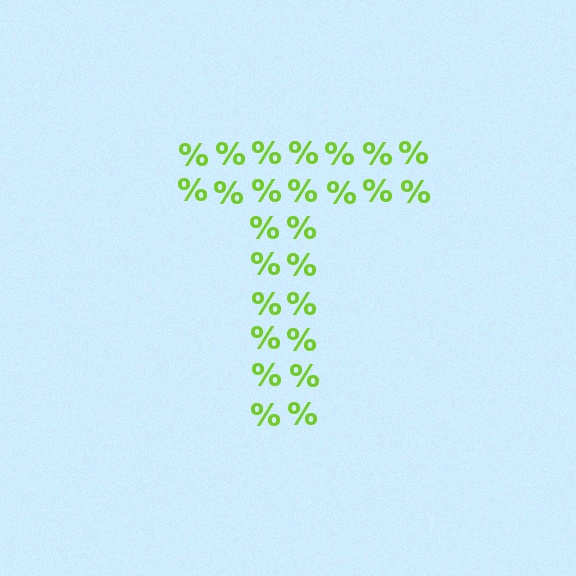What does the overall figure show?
The overall figure shows the letter T.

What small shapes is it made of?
It is made of small percent signs.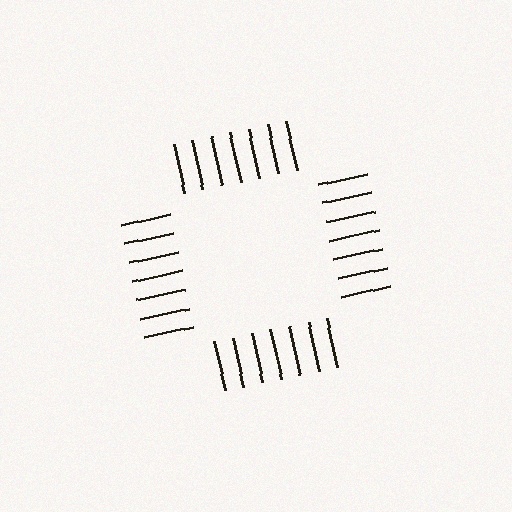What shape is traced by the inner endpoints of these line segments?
An illusory square — the line segments terminate on its edges but no continuous stroke is drawn.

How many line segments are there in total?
28 — 7 along each of the 4 edges.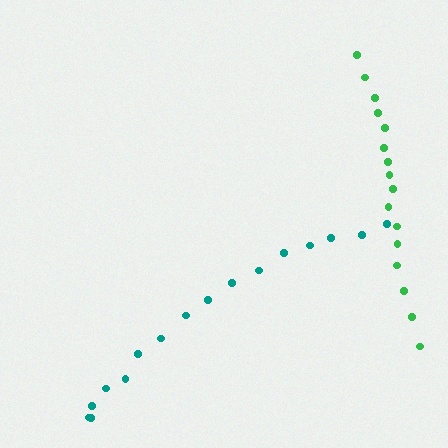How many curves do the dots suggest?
There are 2 distinct paths.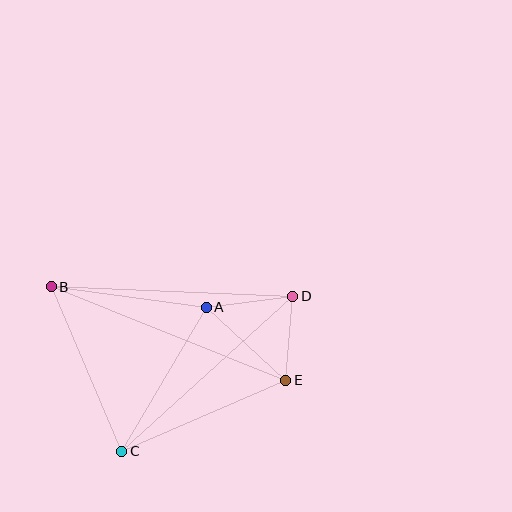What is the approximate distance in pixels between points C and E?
The distance between C and E is approximately 179 pixels.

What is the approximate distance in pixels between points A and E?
The distance between A and E is approximately 108 pixels.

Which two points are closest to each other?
Points D and E are closest to each other.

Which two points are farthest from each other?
Points B and E are farthest from each other.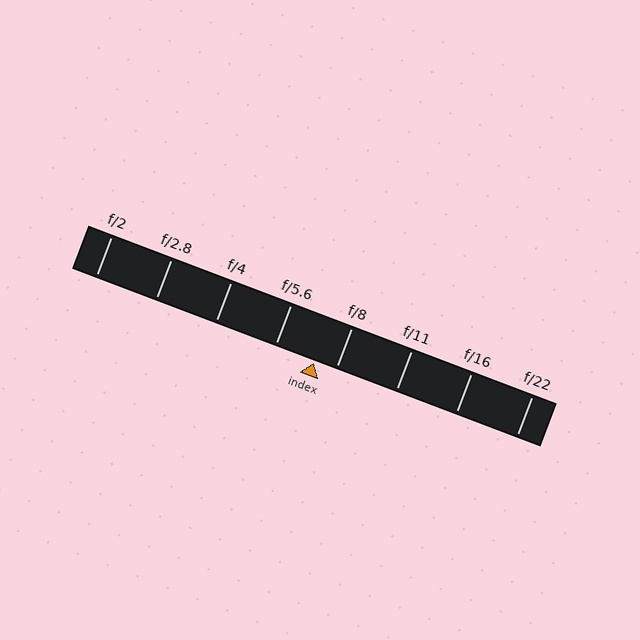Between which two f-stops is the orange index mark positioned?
The index mark is between f/5.6 and f/8.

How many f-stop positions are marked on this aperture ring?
There are 8 f-stop positions marked.